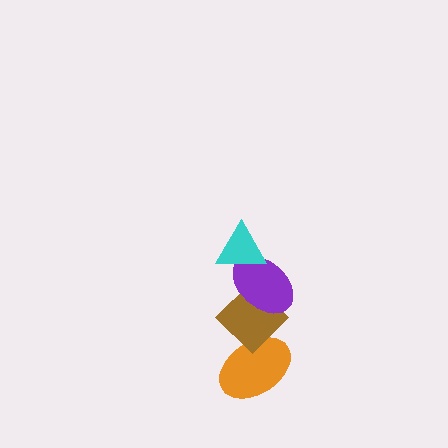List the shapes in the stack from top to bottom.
From top to bottom: the cyan triangle, the purple ellipse, the brown diamond, the orange ellipse.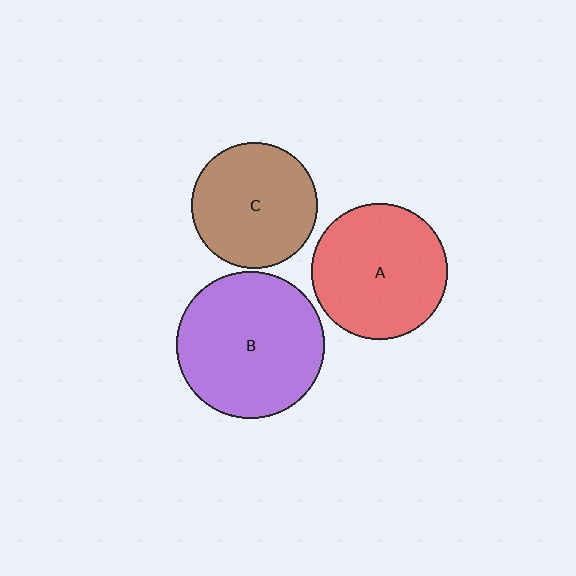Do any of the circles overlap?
No, none of the circles overlap.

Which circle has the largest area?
Circle B (purple).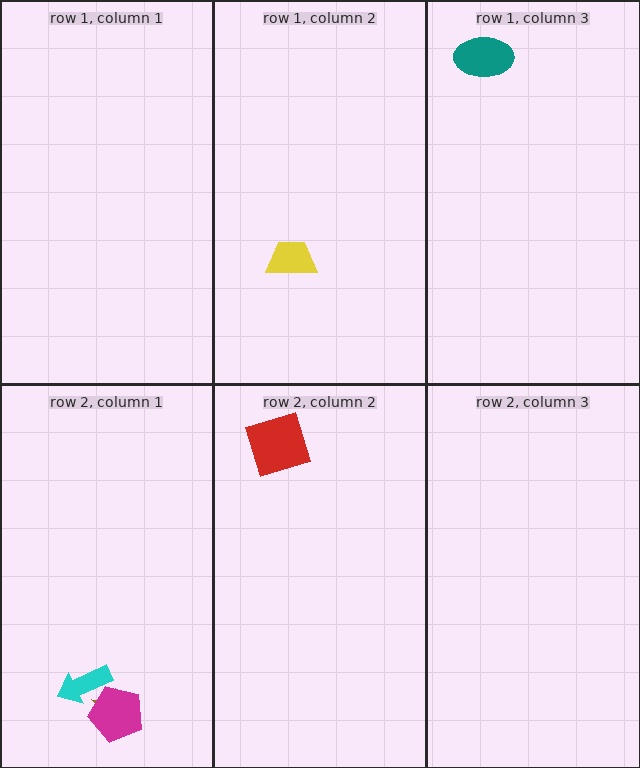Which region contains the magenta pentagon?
The row 2, column 1 region.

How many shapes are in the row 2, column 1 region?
3.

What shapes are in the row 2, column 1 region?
The cyan arrow, the brown star, the magenta pentagon.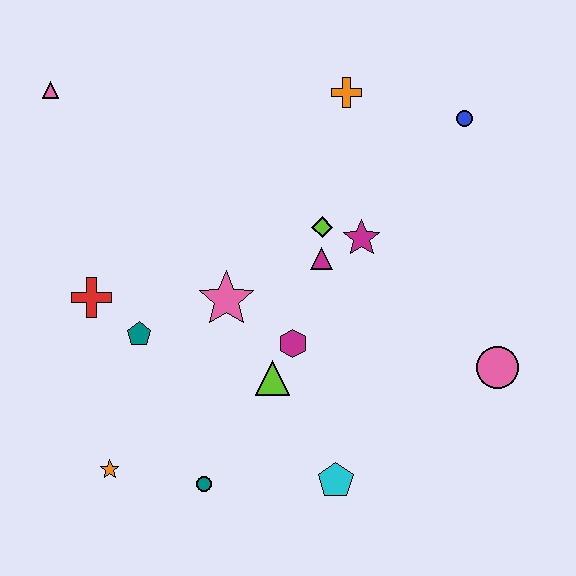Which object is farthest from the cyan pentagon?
The pink triangle is farthest from the cyan pentagon.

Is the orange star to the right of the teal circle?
No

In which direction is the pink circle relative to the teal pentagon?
The pink circle is to the right of the teal pentagon.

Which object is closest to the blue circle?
The orange cross is closest to the blue circle.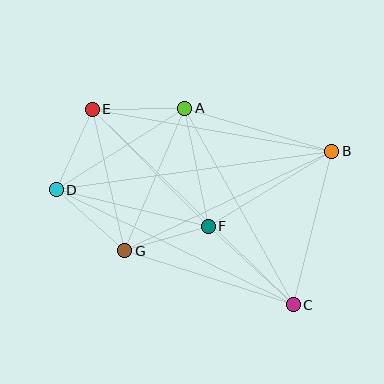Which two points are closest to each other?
Points F and G are closest to each other.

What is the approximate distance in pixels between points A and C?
The distance between A and C is approximately 225 pixels.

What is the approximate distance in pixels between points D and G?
The distance between D and G is approximately 92 pixels.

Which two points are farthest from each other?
Points C and E are farthest from each other.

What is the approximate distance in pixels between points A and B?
The distance between A and B is approximately 153 pixels.